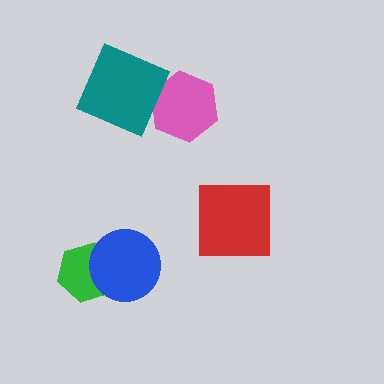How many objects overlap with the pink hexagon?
1 object overlaps with the pink hexagon.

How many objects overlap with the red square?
0 objects overlap with the red square.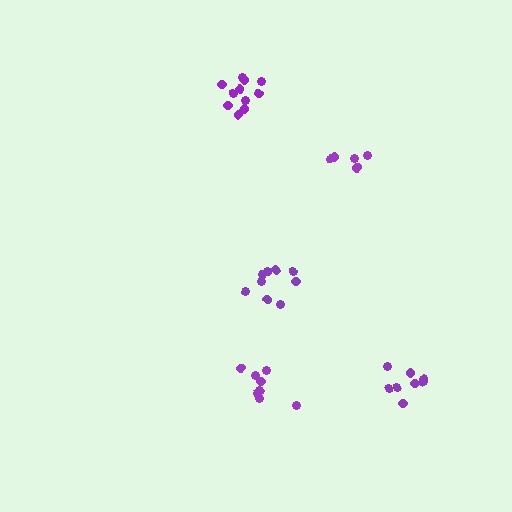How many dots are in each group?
Group 1: 5 dots, Group 2: 8 dots, Group 3: 8 dots, Group 4: 9 dots, Group 5: 11 dots (41 total).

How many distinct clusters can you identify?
There are 5 distinct clusters.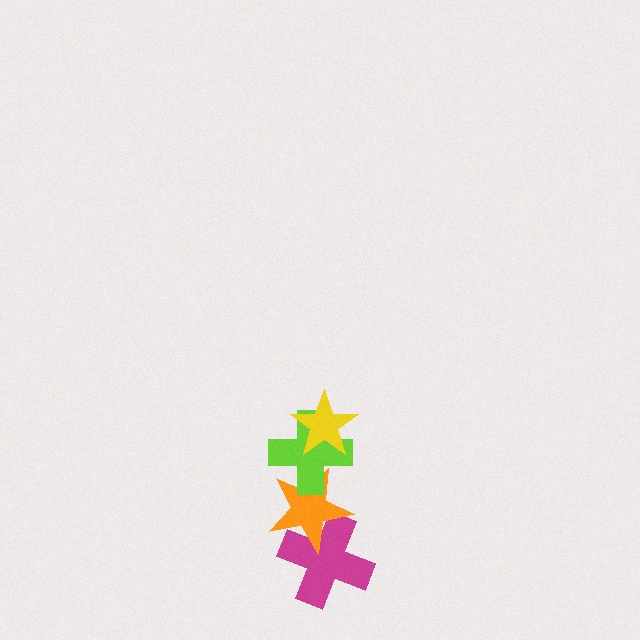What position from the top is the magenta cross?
The magenta cross is 4th from the top.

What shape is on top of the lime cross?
The yellow star is on top of the lime cross.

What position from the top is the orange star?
The orange star is 3rd from the top.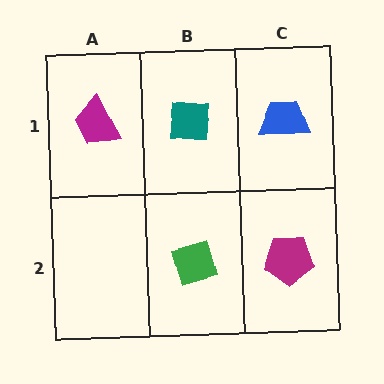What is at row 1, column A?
A magenta trapezoid.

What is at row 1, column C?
A blue trapezoid.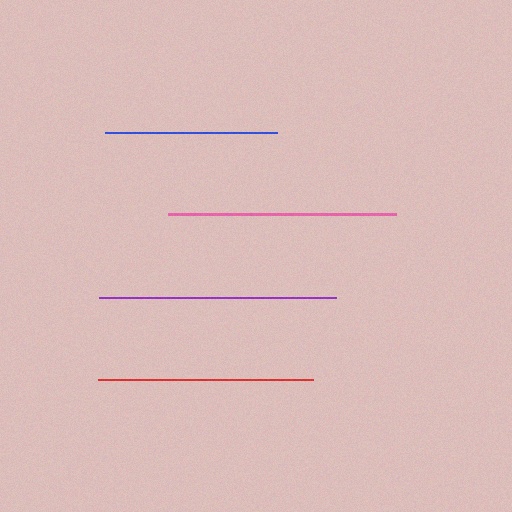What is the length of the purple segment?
The purple segment is approximately 237 pixels long.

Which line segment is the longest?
The purple line is the longest at approximately 237 pixels.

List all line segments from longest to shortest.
From longest to shortest: purple, pink, red, blue.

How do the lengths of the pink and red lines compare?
The pink and red lines are approximately the same length.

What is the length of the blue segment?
The blue segment is approximately 171 pixels long.